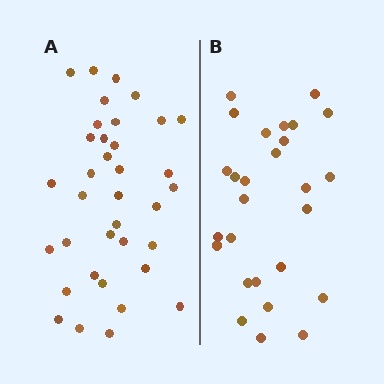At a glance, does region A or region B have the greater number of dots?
Region A (the left region) has more dots.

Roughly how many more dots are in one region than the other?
Region A has roughly 8 or so more dots than region B.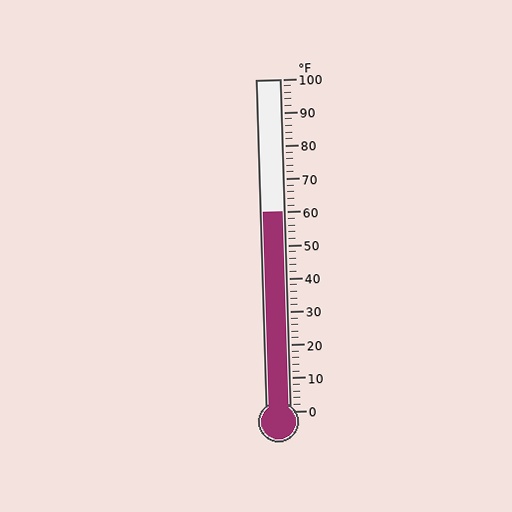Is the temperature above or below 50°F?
The temperature is above 50°F.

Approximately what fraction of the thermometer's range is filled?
The thermometer is filled to approximately 60% of its range.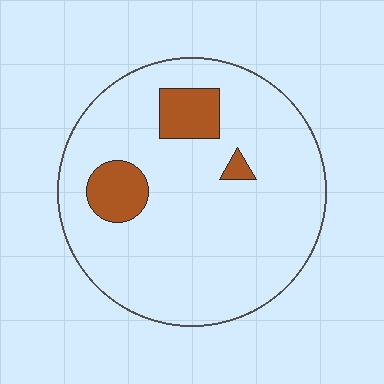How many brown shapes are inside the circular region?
3.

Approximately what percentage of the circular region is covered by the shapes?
Approximately 10%.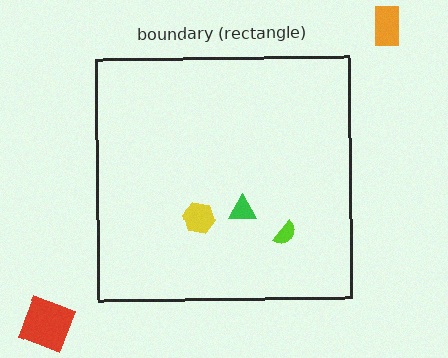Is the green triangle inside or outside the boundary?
Inside.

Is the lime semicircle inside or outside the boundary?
Inside.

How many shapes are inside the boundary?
3 inside, 2 outside.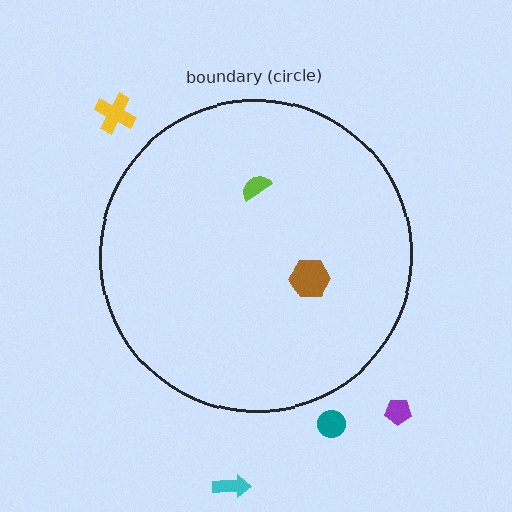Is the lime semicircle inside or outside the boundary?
Inside.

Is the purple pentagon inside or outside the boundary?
Outside.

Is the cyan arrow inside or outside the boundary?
Outside.